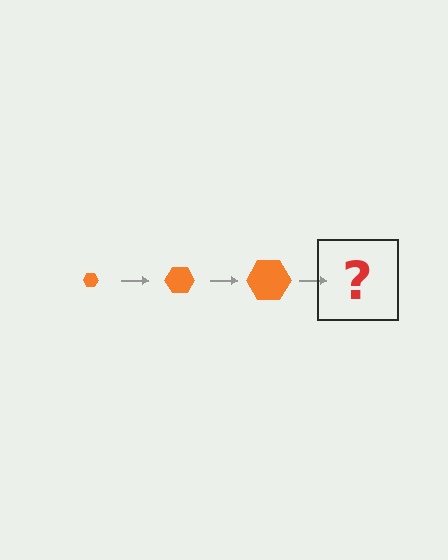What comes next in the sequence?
The next element should be an orange hexagon, larger than the previous one.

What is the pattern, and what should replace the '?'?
The pattern is that the hexagon gets progressively larger each step. The '?' should be an orange hexagon, larger than the previous one.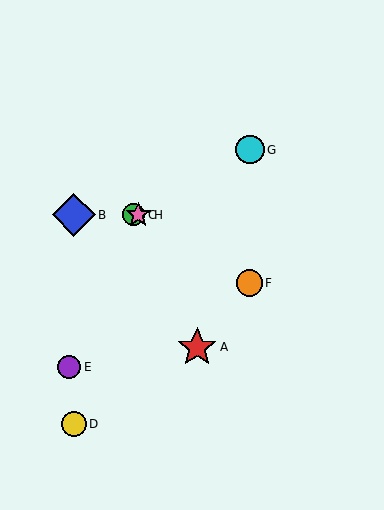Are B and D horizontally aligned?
No, B is at y≈215 and D is at y≈424.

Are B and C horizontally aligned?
Yes, both are at y≈215.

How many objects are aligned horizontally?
3 objects (B, C, H) are aligned horizontally.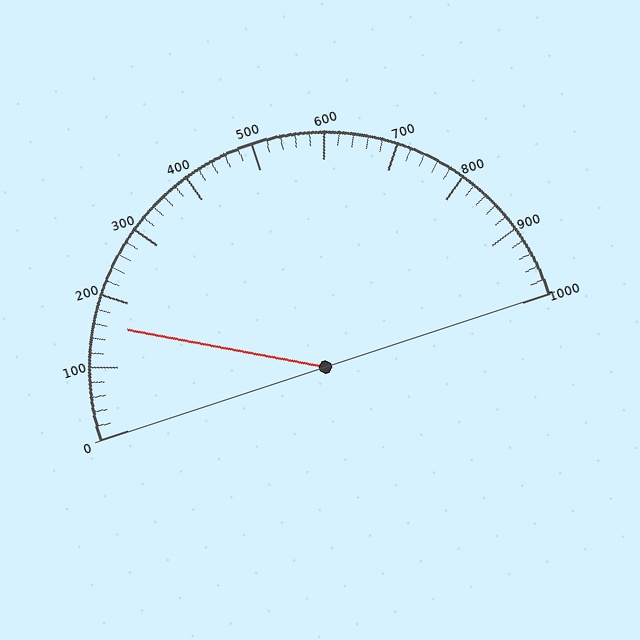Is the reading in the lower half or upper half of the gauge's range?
The reading is in the lower half of the range (0 to 1000).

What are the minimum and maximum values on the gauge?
The gauge ranges from 0 to 1000.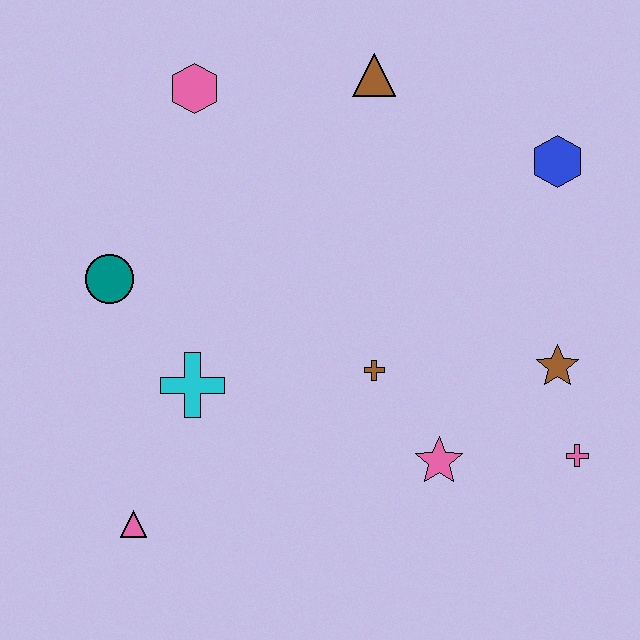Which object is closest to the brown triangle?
The pink hexagon is closest to the brown triangle.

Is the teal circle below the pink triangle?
No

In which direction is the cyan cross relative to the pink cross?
The cyan cross is to the left of the pink cross.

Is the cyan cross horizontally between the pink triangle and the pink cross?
Yes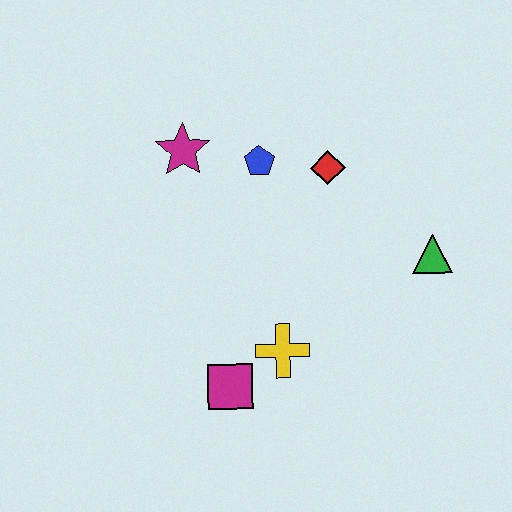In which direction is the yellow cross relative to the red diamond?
The yellow cross is below the red diamond.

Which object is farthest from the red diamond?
The magenta square is farthest from the red diamond.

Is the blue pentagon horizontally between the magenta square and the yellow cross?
Yes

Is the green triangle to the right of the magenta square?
Yes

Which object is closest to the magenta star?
The blue pentagon is closest to the magenta star.